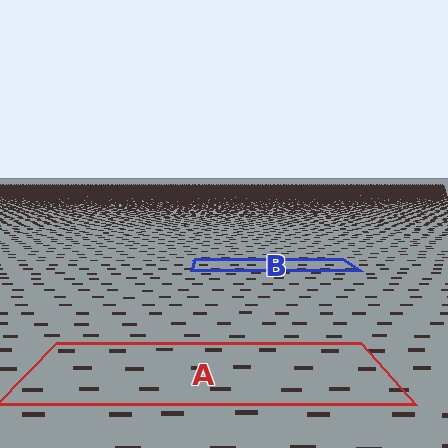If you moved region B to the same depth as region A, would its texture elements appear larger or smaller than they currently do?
They would appear larger. At a closer depth, the same texture elements are projected at a bigger on-screen size.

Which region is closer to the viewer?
Region A is closer. The texture elements there are larger and more spread out.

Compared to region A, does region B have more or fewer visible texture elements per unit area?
Region B has more texture elements per unit area — they are packed more densely because it is farther away.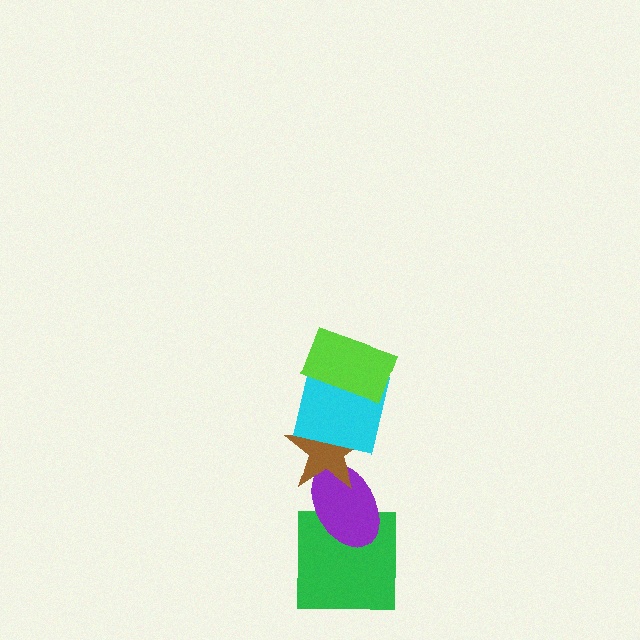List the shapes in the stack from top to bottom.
From top to bottom: the lime rectangle, the cyan square, the brown star, the purple ellipse, the green square.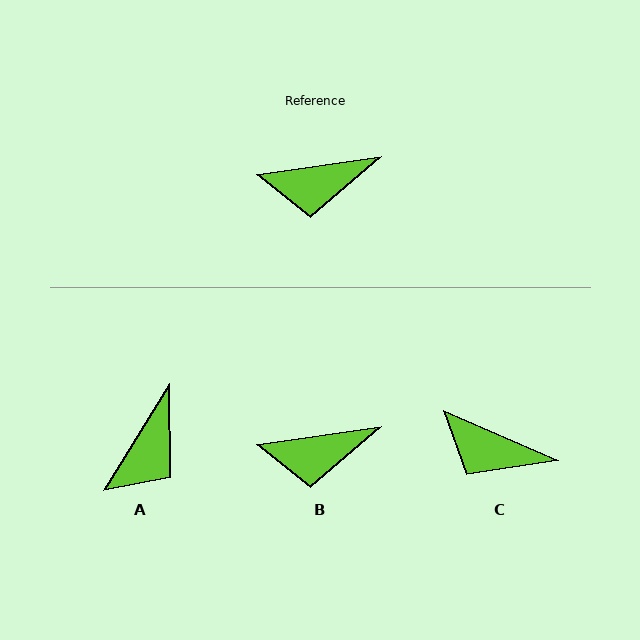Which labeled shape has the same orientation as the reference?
B.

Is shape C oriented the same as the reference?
No, it is off by about 32 degrees.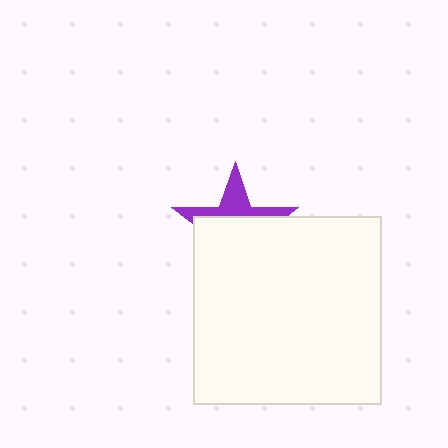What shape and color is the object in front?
The object in front is a white square.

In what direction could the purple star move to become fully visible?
The purple star could move up. That would shift it out from behind the white square entirely.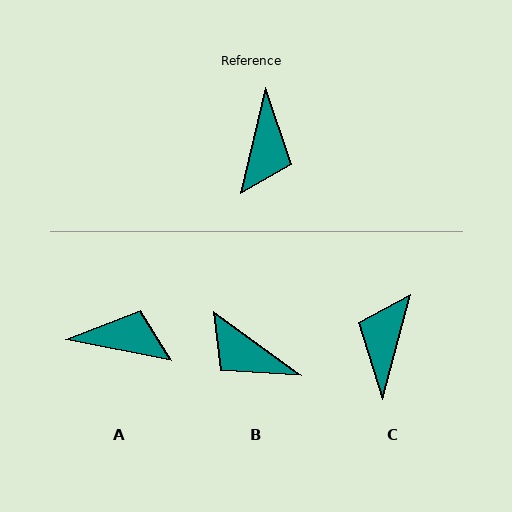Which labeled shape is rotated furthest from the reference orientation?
C, about 178 degrees away.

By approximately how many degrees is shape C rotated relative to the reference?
Approximately 178 degrees counter-clockwise.